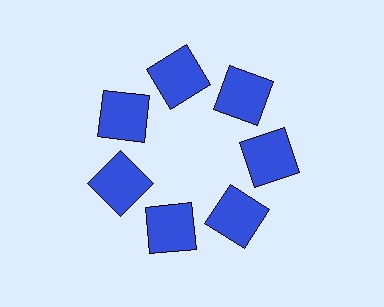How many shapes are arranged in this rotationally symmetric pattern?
There are 7 shapes, arranged in 7 groups of 1.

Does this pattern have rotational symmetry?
Yes, this pattern has 7-fold rotational symmetry. It looks the same after rotating 51 degrees around the center.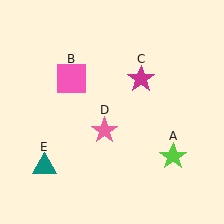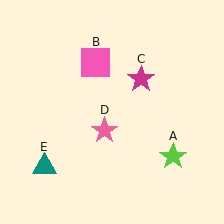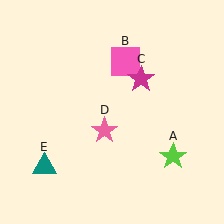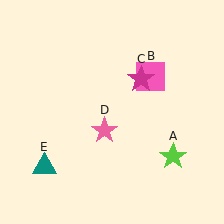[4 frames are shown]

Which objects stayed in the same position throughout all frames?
Lime star (object A) and magenta star (object C) and pink star (object D) and teal triangle (object E) remained stationary.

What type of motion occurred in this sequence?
The pink square (object B) rotated clockwise around the center of the scene.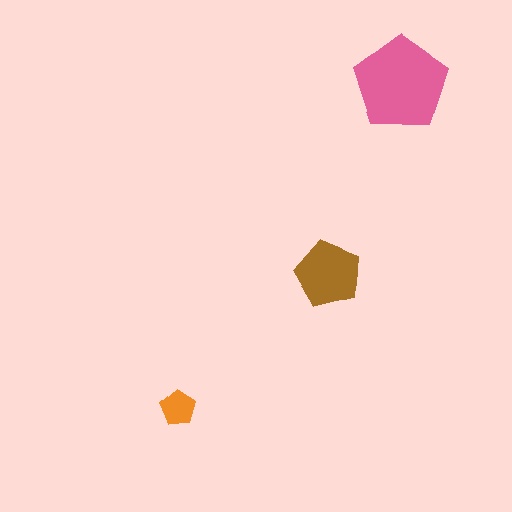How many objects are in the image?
There are 3 objects in the image.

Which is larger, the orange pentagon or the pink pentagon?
The pink one.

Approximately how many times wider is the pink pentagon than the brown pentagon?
About 1.5 times wider.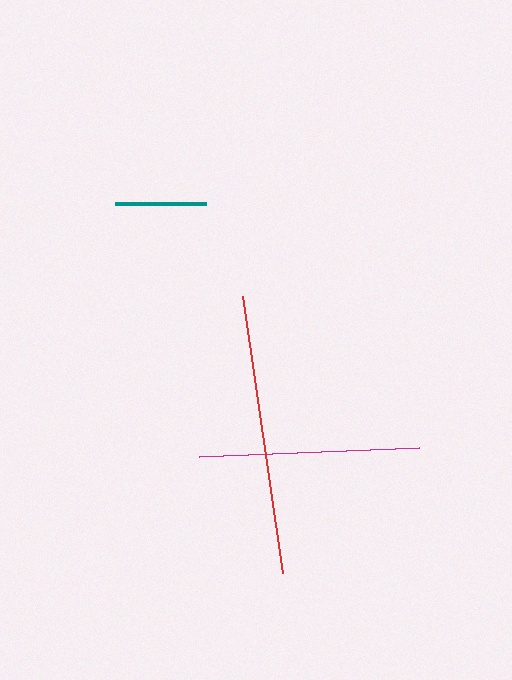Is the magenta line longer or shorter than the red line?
The red line is longer than the magenta line.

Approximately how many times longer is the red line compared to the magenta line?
The red line is approximately 1.3 times the length of the magenta line.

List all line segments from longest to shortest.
From longest to shortest: red, magenta, teal.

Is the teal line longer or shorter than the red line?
The red line is longer than the teal line.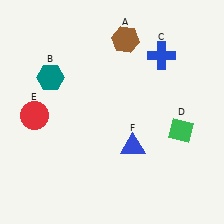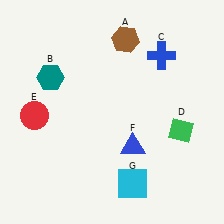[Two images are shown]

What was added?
A cyan square (G) was added in Image 2.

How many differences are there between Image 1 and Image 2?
There is 1 difference between the two images.